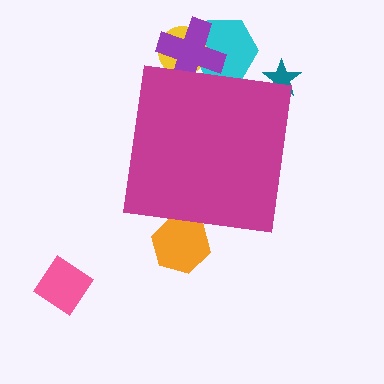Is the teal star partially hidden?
Yes, the teal star is partially hidden behind the magenta square.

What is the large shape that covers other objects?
A magenta square.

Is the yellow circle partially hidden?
Yes, the yellow circle is partially hidden behind the magenta square.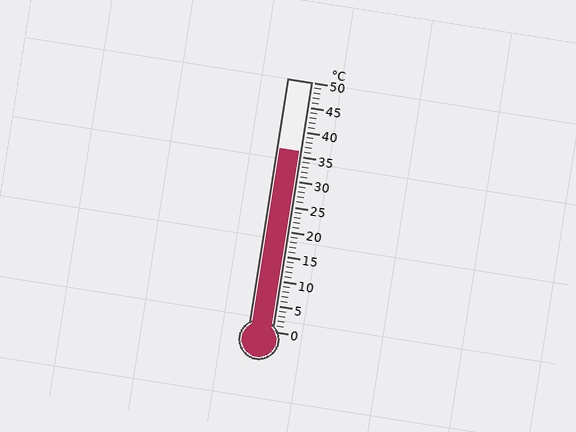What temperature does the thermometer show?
The thermometer shows approximately 36°C.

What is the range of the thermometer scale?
The thermometer scale ranges from 0°C to 50°C.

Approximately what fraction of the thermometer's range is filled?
The thermometer is filled to approximately 70% of its range.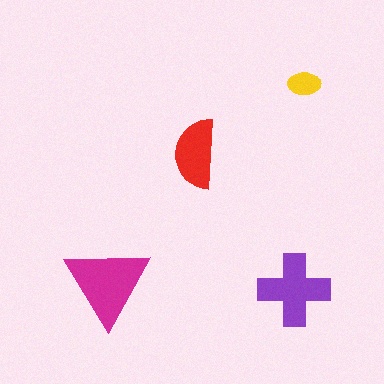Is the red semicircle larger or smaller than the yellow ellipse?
Larger.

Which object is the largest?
The magenta triangle.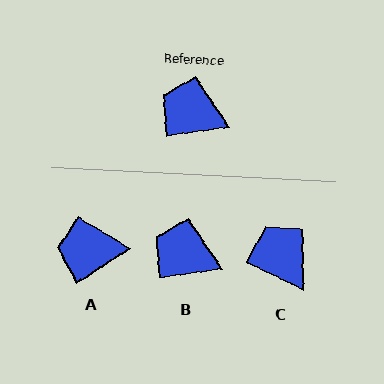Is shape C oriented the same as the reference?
No, it is off by about 33 degrees.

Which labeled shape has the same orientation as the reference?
B.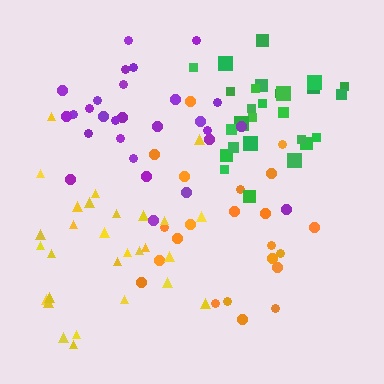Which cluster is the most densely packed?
Green.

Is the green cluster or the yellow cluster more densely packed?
Green.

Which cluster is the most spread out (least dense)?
Purple.